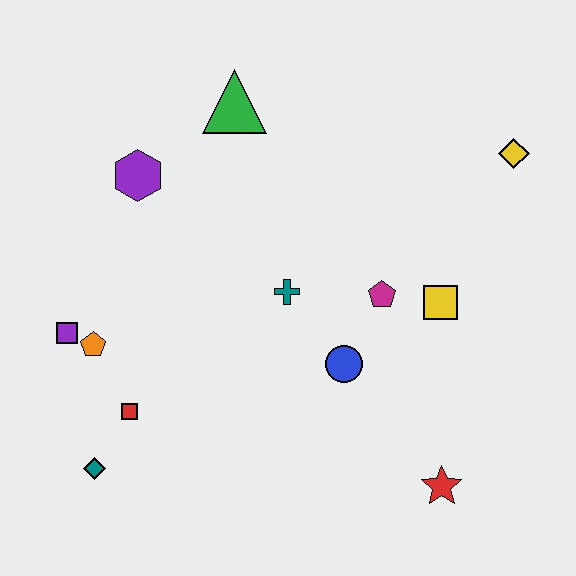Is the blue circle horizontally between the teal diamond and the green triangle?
No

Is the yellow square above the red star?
Yes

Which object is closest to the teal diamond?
The red square is closest to the teal diamond.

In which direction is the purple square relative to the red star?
The purple square is to the left of the red star.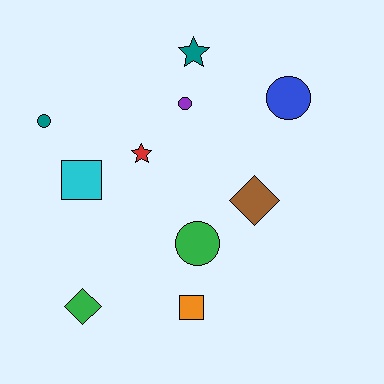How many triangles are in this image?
There are no triangles.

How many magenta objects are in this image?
There are no magenta objects.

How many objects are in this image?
There are 10 objects.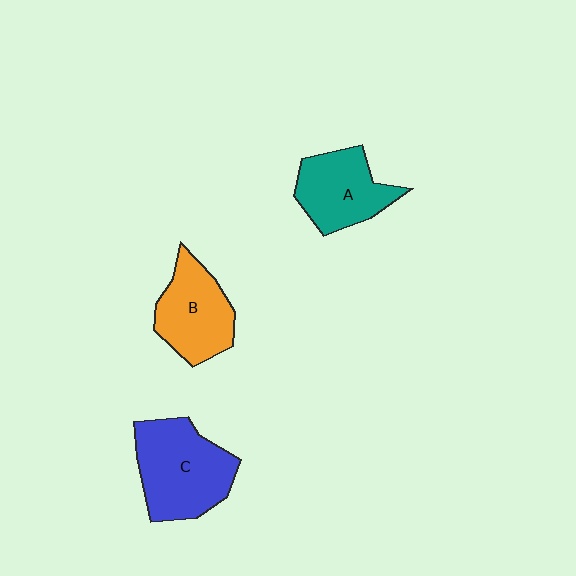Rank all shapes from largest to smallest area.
From largest to smallest: C (blue), B (orange), A (teal).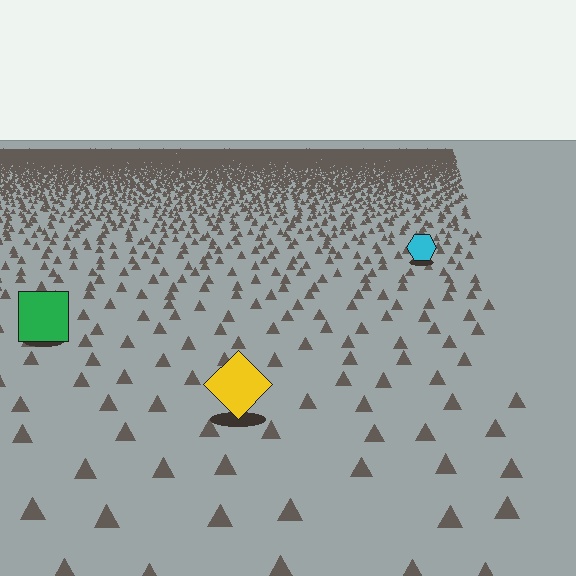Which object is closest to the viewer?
The yellow diamond is closest. The texture marks near it are larger and more spread out.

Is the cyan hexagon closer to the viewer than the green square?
No. The green square is closer — you can tell from the texture gradient: the ground texture is coarser near it.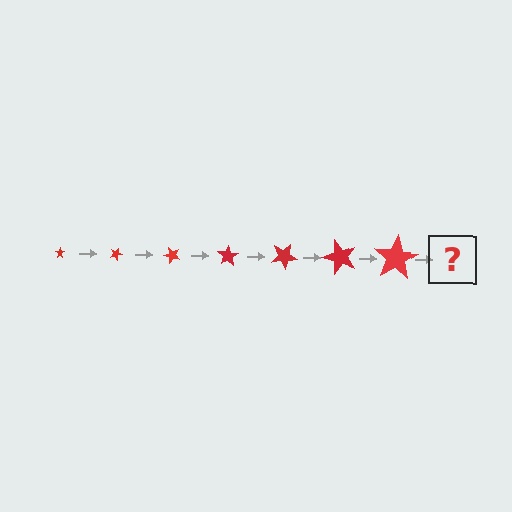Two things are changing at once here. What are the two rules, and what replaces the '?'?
The two rules are that the star grows larger each step and it rotates 25 degrees each step. The '?' should be a star, larger than the previous one and rotated 175 degrees from the start.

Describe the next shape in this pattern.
It should be a star, larger than the previous one and rotated 175 degrees from the start.